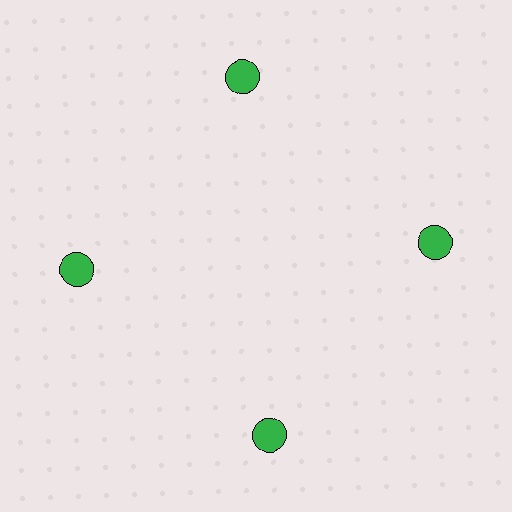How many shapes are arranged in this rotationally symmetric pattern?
There are 4 shapes, arranged in 4 groups of 1.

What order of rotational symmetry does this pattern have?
This pattern has 4-fold rotational symmetry.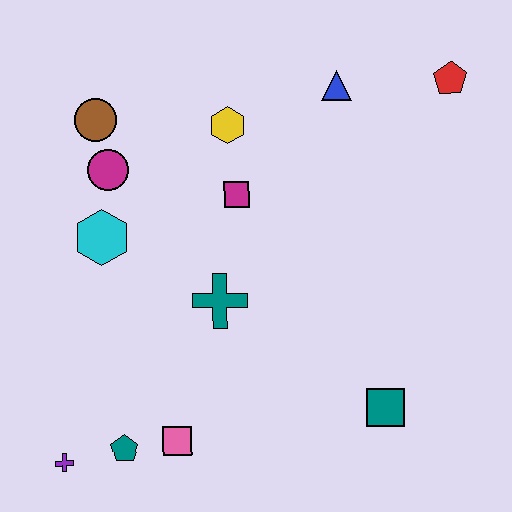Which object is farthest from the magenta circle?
The teal square is farthest from the magenta circle.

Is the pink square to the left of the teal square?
Yes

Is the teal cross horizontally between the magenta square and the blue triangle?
No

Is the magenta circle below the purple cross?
No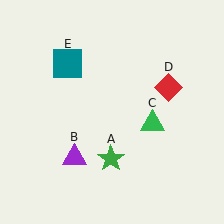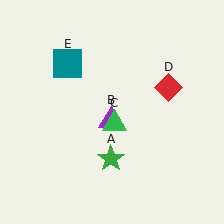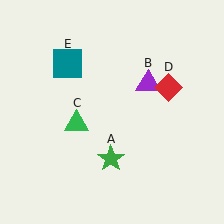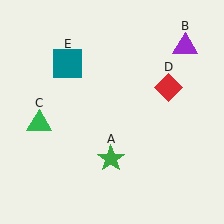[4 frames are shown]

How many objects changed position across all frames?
2 objects changed position: purple triangle (object B), green triangle (object C).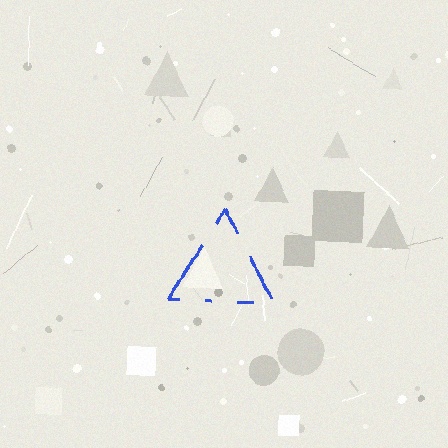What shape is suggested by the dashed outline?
The dashed outline suggests a triangle.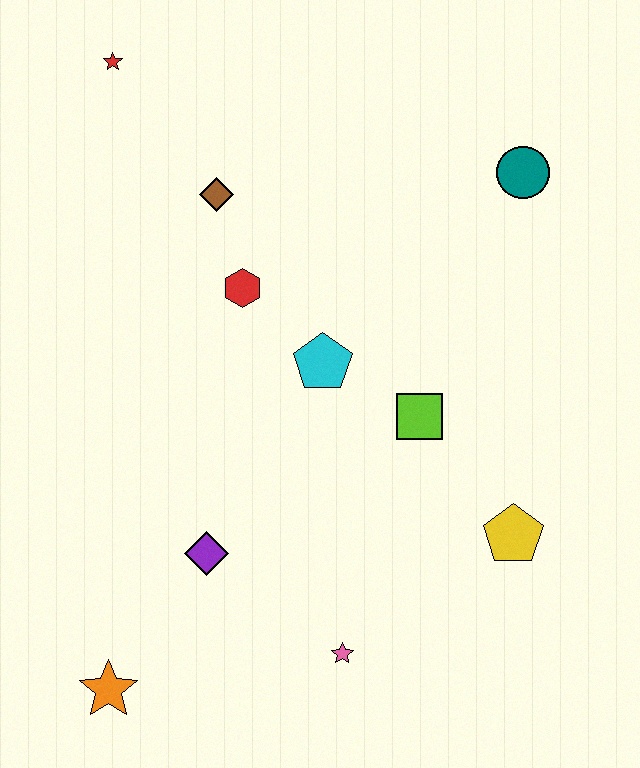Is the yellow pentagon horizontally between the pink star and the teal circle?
Yes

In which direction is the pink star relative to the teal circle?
The pink star is below the teal circle.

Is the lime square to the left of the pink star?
No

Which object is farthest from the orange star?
The teal circle is farthest from the orange star.